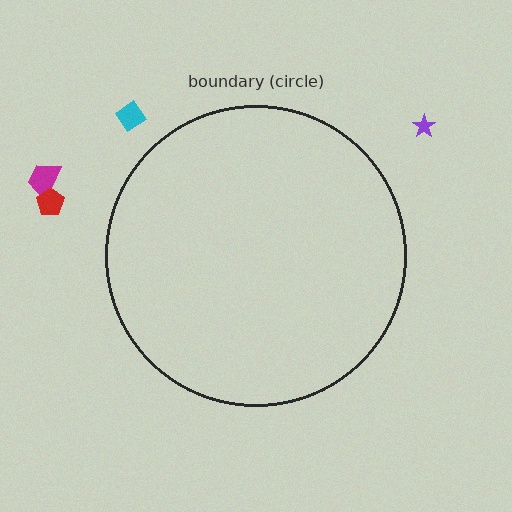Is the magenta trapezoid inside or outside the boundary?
Outside.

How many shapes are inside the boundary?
0 inside, 4 outside.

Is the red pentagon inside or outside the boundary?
Outside.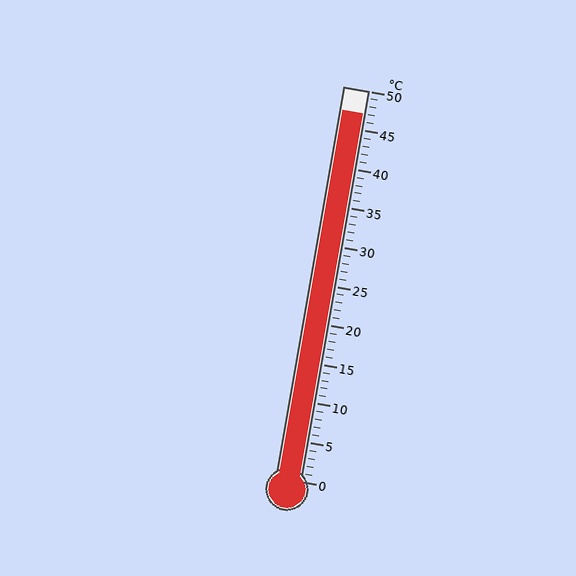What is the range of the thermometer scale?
The thermometer scale ranges from 0°C to 50°C.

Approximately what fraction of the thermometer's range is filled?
The thermometer is filled to approximately 95% of its range.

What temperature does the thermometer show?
The thermometer shows approximately 47°C.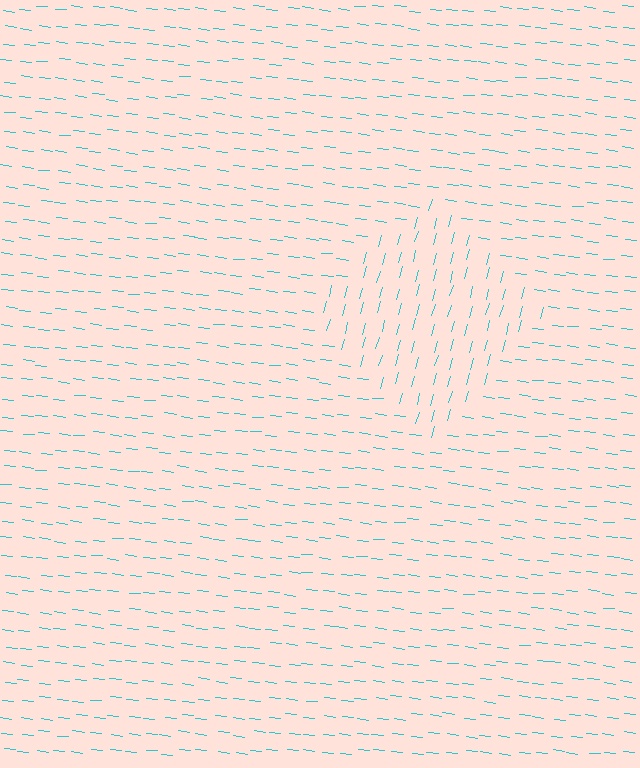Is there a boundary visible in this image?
Yes, there is a texture boundary formed by a change in line orientation.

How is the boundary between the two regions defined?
The boundary is defined purely by a change in line orientation (approximately 80 degrees difference). All lines are the same color and thickness.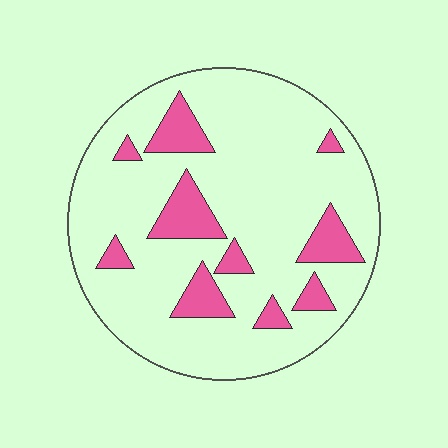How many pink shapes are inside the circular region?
10.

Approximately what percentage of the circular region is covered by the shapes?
Approximately 15%.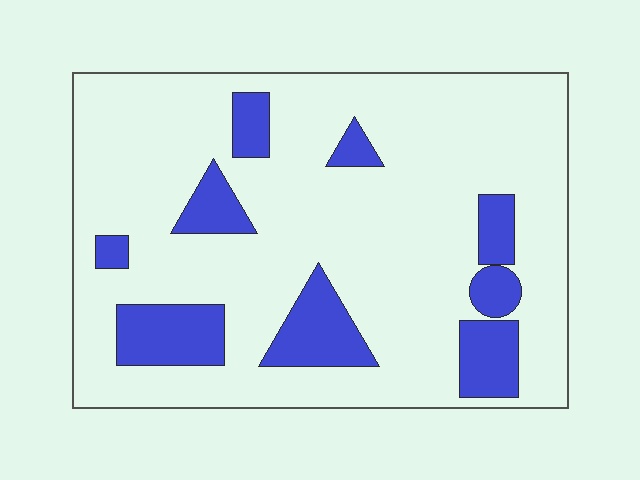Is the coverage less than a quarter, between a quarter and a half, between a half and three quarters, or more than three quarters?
Less than a quarter.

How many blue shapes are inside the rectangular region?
9.